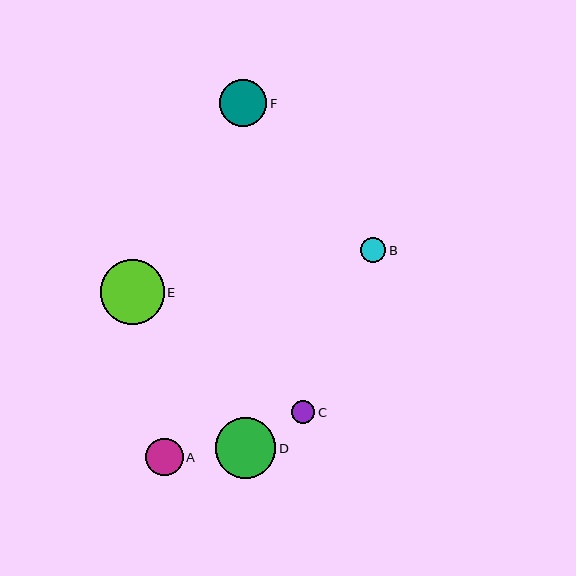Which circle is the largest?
Circle E is the largest with a size of approximately 64 pixels.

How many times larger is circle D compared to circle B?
Circle D is approximately 2.4 times the size of circle B.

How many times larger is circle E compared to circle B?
Circle E is approximately 2.5 times the size of circle B.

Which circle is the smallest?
Circle C is the smallest with a size of approximately 23 pixels.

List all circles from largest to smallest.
From largest to smallest: E, D, F, A, B, C.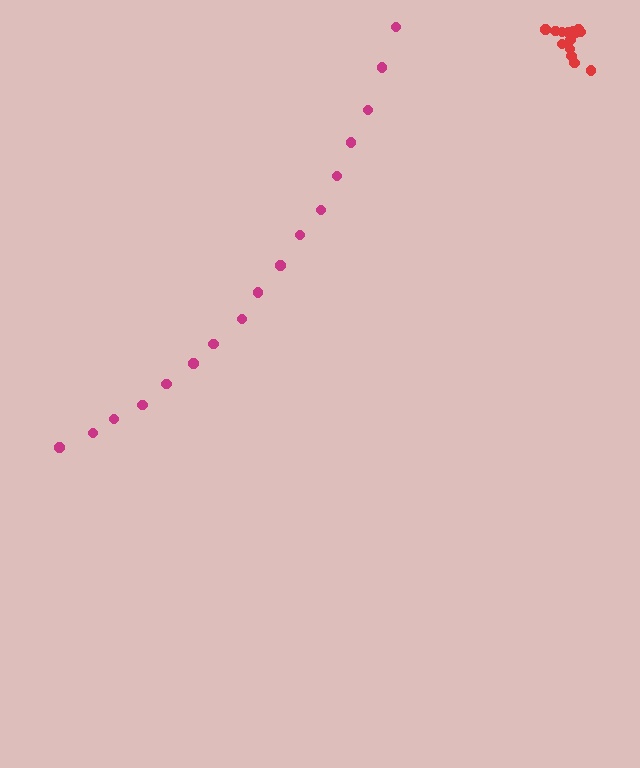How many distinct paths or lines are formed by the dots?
There are 2 distinct paths.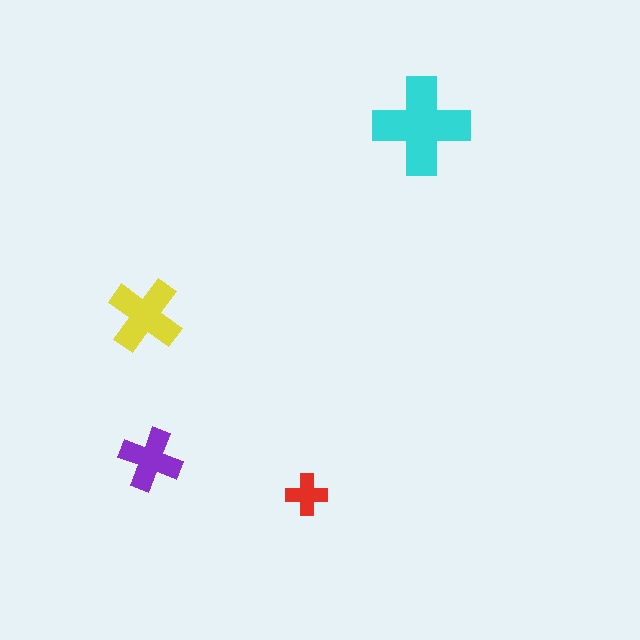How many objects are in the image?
There are 4 objects in the image.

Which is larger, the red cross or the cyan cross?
The cyan one.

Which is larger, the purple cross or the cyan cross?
The cyan one.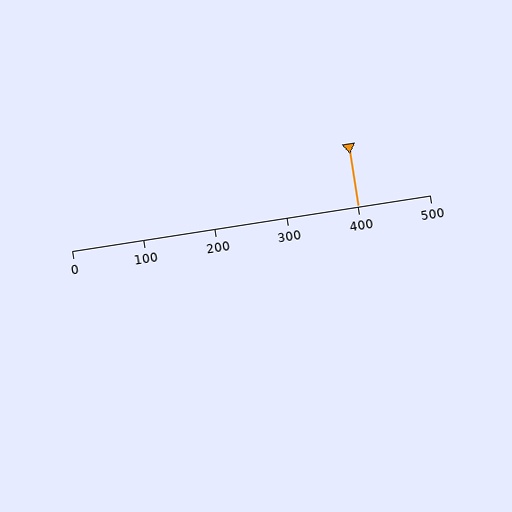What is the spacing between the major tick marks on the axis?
The major ticks are spaced 100 apart.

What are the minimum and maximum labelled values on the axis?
The axis runs from 0 to 500.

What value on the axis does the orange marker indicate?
The marker indicates approximately 400.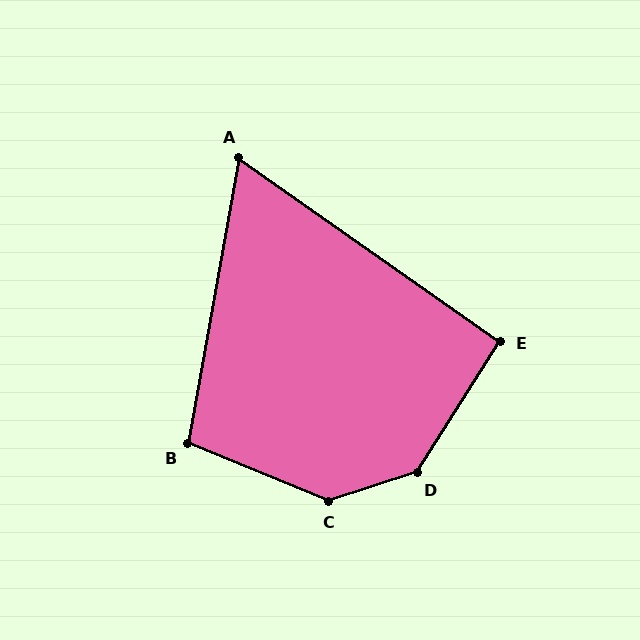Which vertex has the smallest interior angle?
A, at approximately 65 degrees.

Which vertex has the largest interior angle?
C, at approximately 140 degrees.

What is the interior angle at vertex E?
Approximately 93 degrees (approximately right).